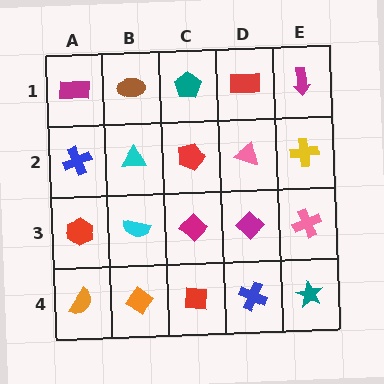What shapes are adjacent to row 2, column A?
A magenta rectangle (row 1, column A), a red hexagon (row 3, column A), a cyan triangle (row 2, column B).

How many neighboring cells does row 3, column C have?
4.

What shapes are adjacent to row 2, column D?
A red rectangle (row 1, column D), a magenta diamond (row 3, column D), a red pentagon (row 2, column C), a yellow cross (row 2, column E).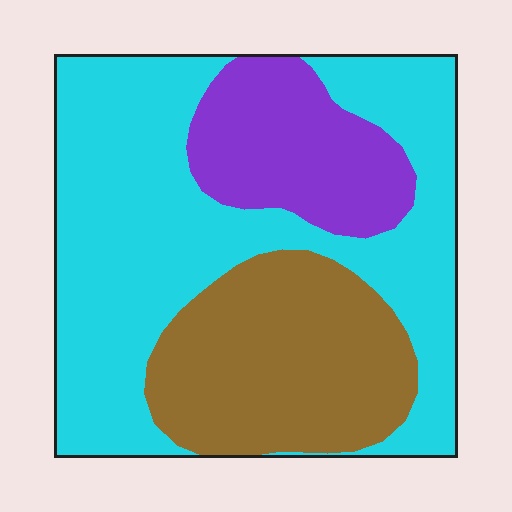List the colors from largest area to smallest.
From largest to smallest: cyan, brown, purple.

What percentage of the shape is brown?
Brown takes up about one quarter (1/4) of the shape.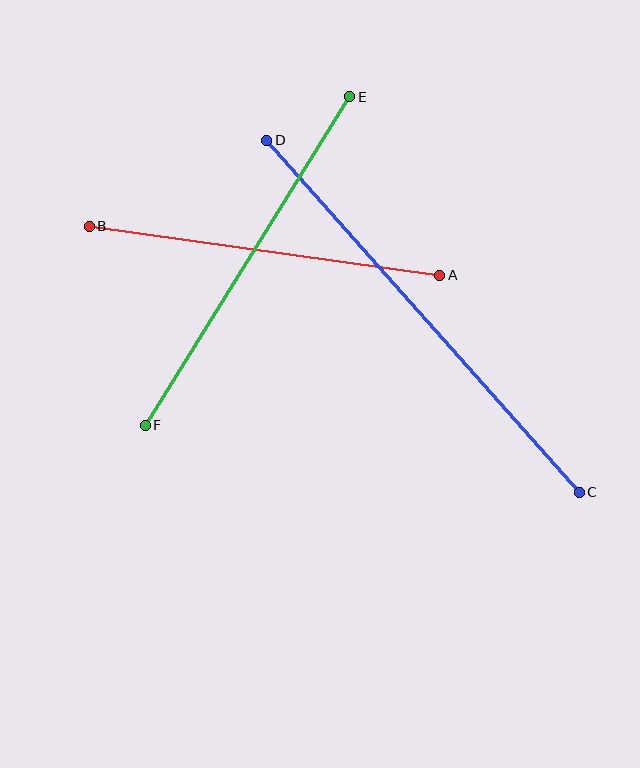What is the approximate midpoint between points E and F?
The midpoint is at approximately (248, 261) pixels.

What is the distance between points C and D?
The distance is approximately 471 pixels.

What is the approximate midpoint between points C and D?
The midpoint is at approximately (423, 316) pixels.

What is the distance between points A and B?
The distance is approximately 354 pixels.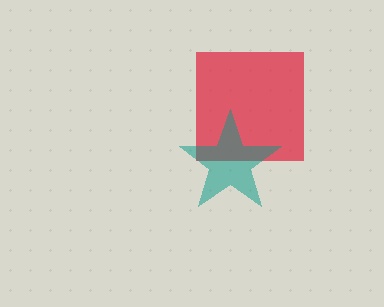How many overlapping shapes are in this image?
There are 2 overlapping shapes in the image.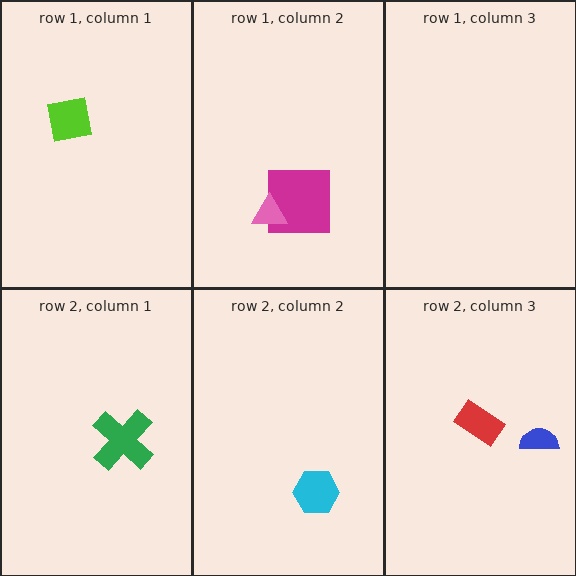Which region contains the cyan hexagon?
The row 2, column 2 region.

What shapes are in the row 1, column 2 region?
The magenta square, the pink triangle.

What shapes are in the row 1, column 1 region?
The lime square.